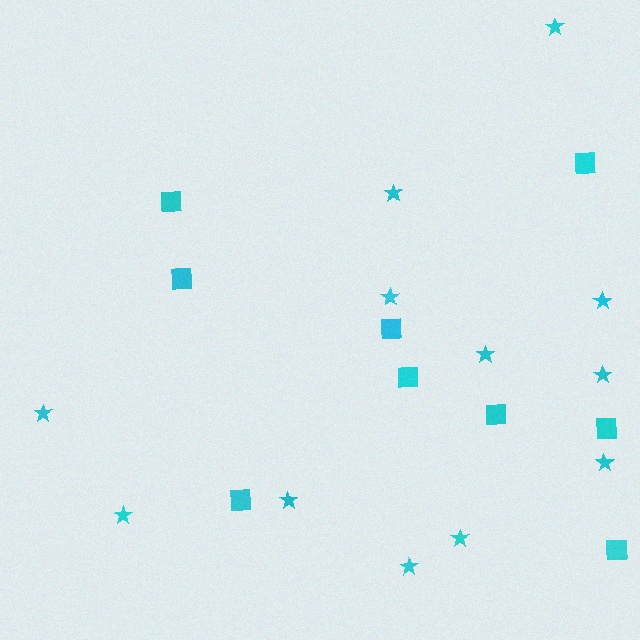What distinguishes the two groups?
There are 2 groups: one group of stars (12) and one group of squares (9).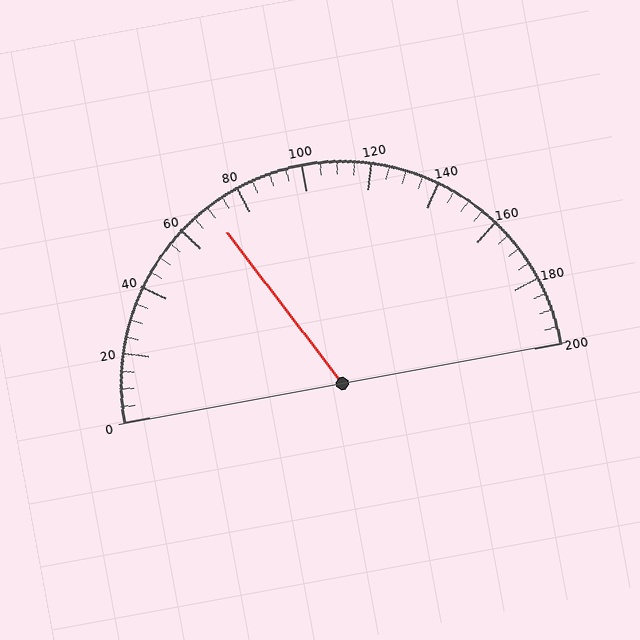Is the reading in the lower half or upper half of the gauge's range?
The reading is in the lower half of the range (0 to 200).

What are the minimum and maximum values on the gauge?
The gauge ranges from 0 to 200.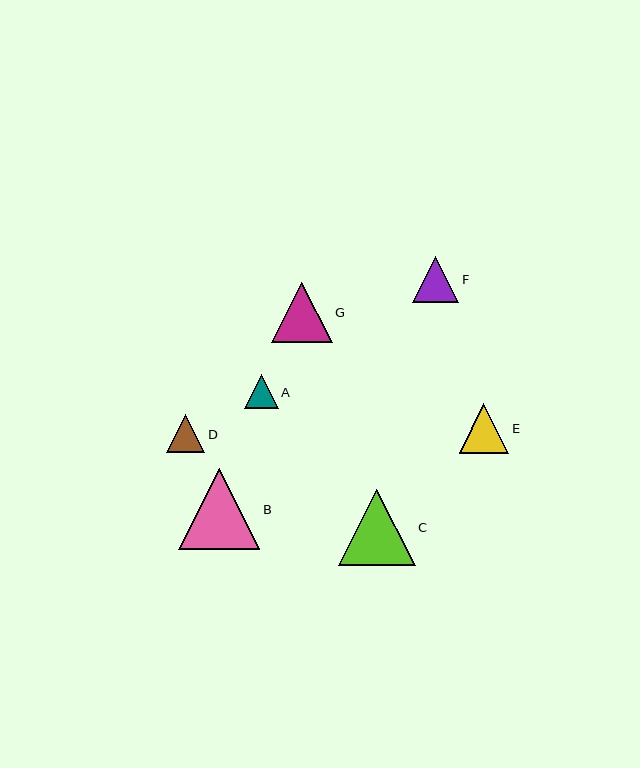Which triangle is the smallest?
Triangle A is the smallest with a size of approximately 34 pixels.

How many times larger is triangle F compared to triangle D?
Triangle F is approximately 1.2 times the size of triangle D.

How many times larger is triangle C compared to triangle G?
Triangle C is approximately 1.3 times the size of triangle G.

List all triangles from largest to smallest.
From largest to smallest: B, C, G, E, F, D, A.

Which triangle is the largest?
Triangle B is the largest with a size of approximately 81 pixels.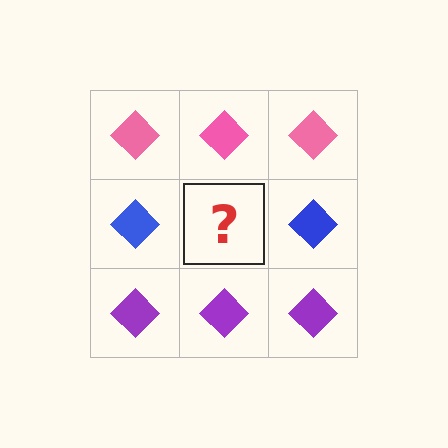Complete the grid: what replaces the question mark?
The question mark should be replaced with a blue diamond.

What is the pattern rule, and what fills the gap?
The rule is that each row has a consistent color. The gap should be filled with a blue diamond.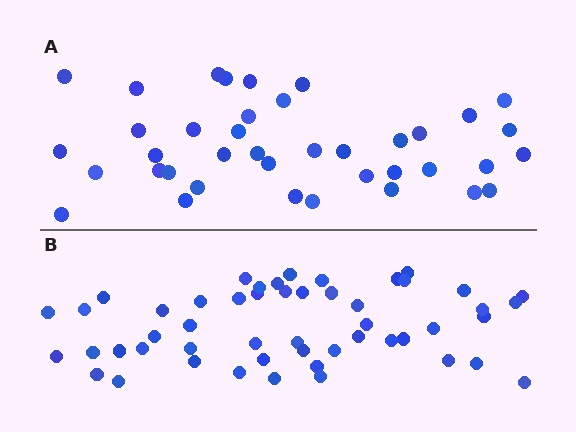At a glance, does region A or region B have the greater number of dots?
Region B (the bottom region) has more dots.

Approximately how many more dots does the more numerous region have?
Region B has roughly 12 or so more dots than region A.